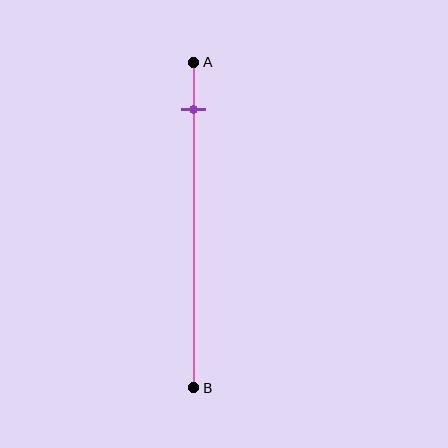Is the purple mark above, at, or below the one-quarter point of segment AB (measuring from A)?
The purple mark is above the one-quarter point of segment AB.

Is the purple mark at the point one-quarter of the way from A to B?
No, the mark is at about 15% from A, not at the 25% one-quarter point.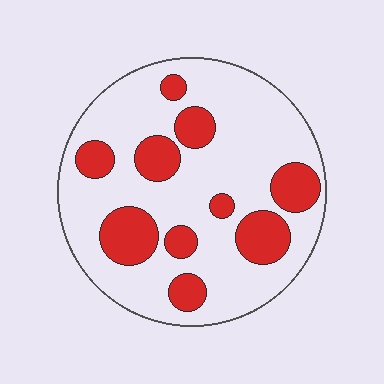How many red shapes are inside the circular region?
10.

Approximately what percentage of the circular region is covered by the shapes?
Approximately 25%.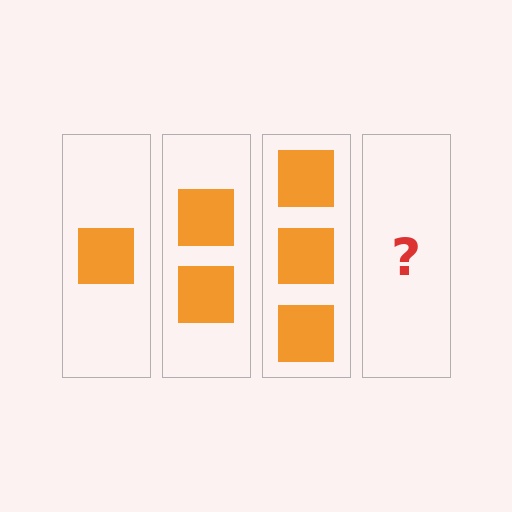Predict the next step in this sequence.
The next step is 4 squares.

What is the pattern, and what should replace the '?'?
The pattern is that each step adds one more square. The '?' should be 4 squares.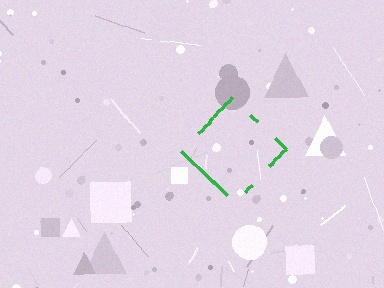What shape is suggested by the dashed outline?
The dashed outline suggests a diamond.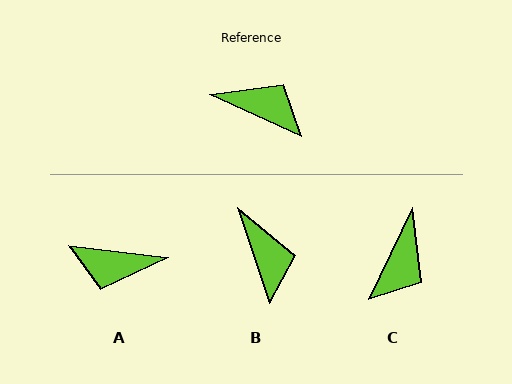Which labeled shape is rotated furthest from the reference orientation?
A, about 162 degrees away.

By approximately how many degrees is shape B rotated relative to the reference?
Approximately 47 degrees clockwise.